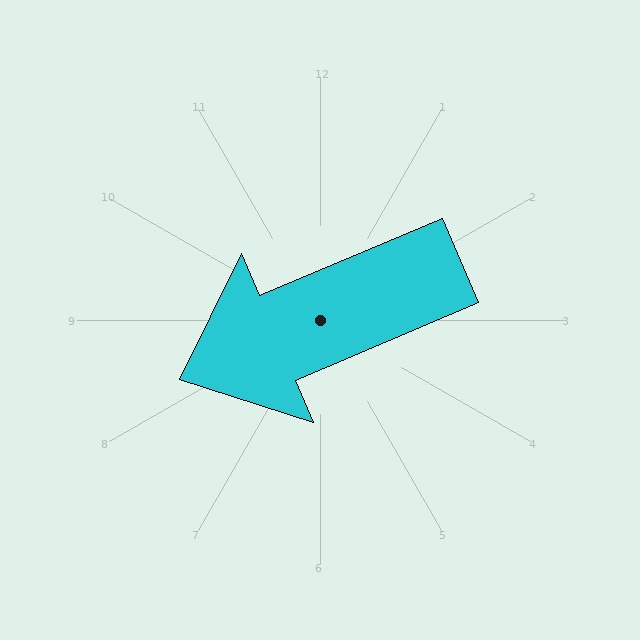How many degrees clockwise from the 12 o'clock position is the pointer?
Approximately 247 degrees.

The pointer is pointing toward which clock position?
Roughly 8 o'clock.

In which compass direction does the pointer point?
Southwest.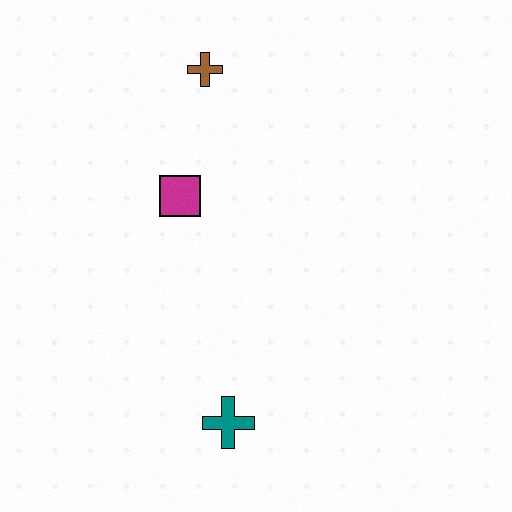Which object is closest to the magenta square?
The brown cross is closest to the magenta square.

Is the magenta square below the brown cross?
Yes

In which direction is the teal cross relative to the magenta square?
The teal cross is below the magenta square.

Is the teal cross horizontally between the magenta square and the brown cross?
No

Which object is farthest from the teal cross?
The brown cross is farthest from the teal cross.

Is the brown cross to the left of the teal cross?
Yes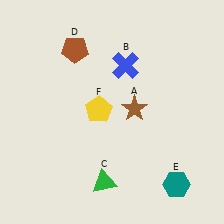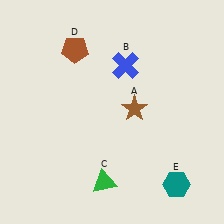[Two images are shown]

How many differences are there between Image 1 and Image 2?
There is 1 difference between the two images.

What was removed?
The yellow pentagon (F) was removed in Image 2.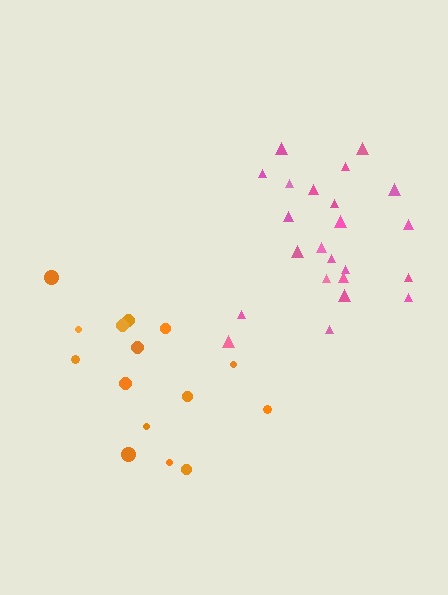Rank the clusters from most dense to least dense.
pink, orange.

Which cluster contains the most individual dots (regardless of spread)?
Pink (23).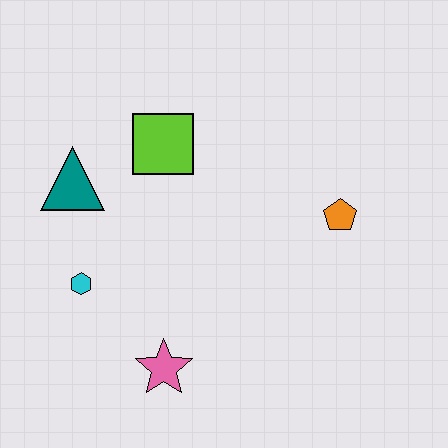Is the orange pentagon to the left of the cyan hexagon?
No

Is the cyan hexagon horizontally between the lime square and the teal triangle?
Yes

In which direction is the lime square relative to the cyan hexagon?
The lime square is above the cyan hexagon.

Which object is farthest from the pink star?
The orange pentagon is farthest from the pink star.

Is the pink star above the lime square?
No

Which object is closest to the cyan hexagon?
The teal triangle is closest to the cyan hexagon.